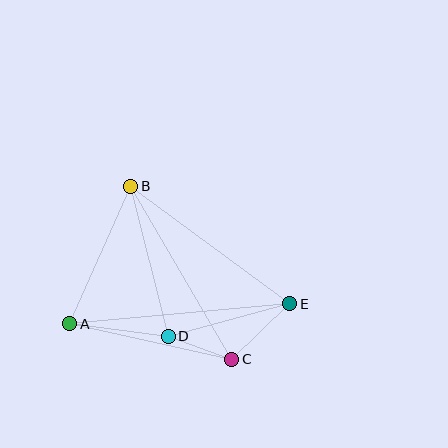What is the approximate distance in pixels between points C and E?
The distance between C and E is approximately 80 pixels.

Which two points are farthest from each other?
Points A and E are farthest from each other.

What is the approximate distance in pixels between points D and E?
The distance between D and E is approximately 126 pixels.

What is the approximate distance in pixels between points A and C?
The distance between A and C is approximately 166 pixels.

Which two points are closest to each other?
Points C and D are closest to each other.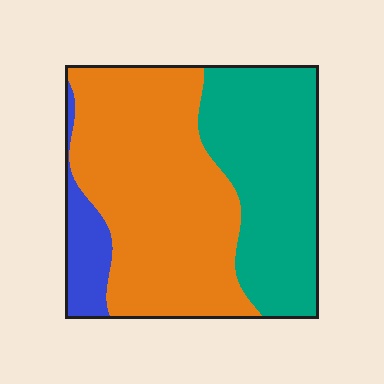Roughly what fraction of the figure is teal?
Teal takes up about three eighths (3/8) of the figure.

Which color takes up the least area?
Blue, at roughly 10%.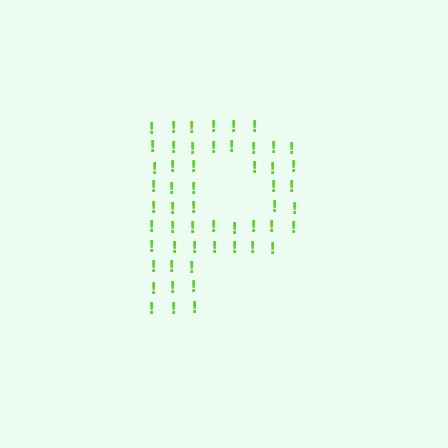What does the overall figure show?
The overall figure shows the letter P.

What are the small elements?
The small elements are exclamation marks.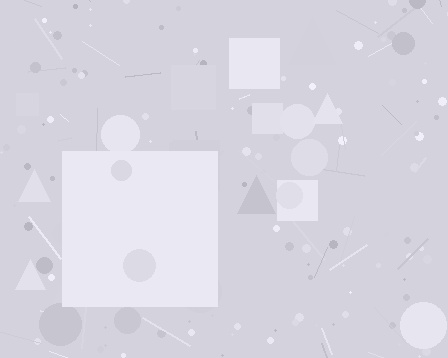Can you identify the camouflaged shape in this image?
The camouflaged shape is a square.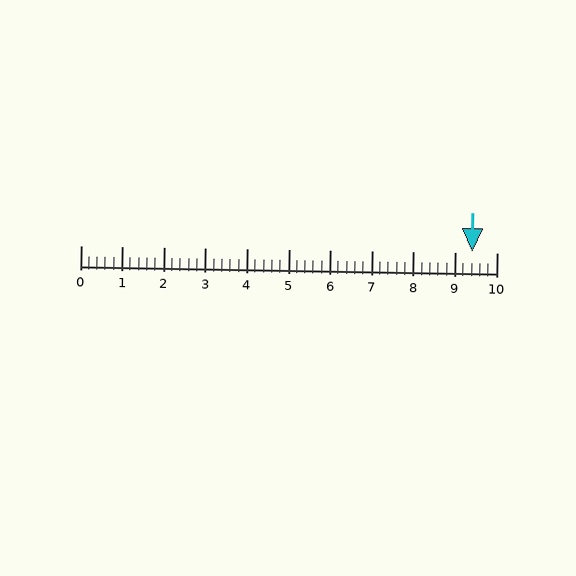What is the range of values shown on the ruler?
The ruler shows values from 0 to 10.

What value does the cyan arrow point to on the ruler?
The cyan arrow points to approximately 9.4.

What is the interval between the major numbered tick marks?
The major tick marks are spaced 1 units apart.